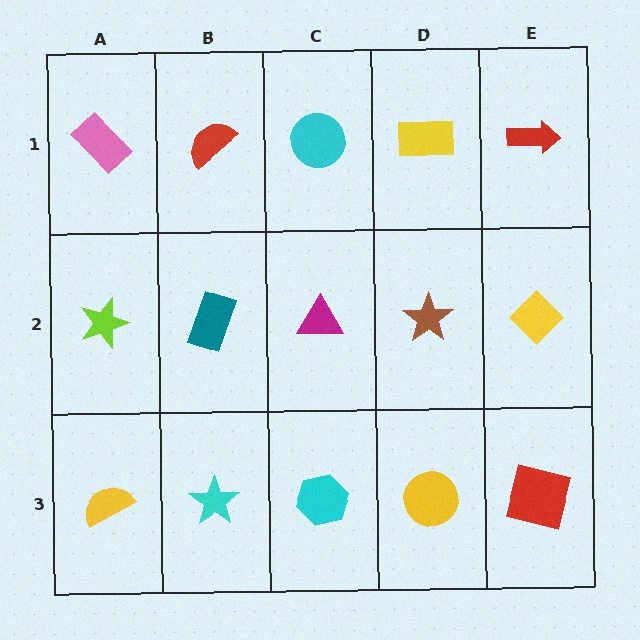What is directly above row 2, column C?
A cyan circle.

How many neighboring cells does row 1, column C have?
3.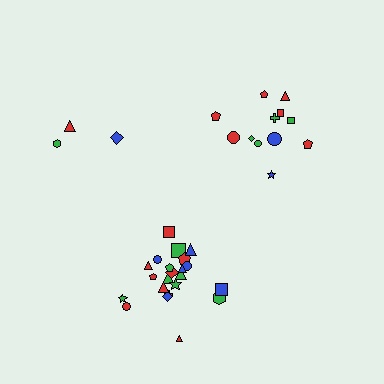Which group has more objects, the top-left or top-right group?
The top-right group.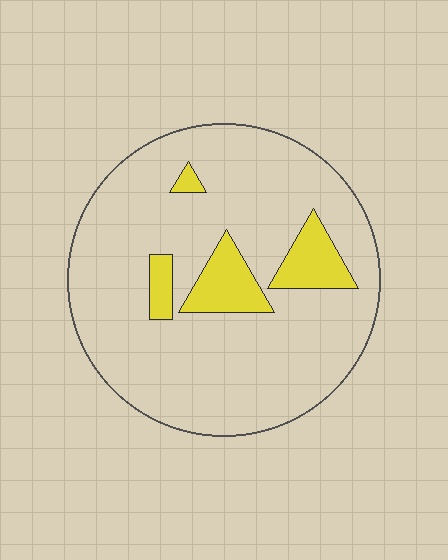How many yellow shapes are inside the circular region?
4.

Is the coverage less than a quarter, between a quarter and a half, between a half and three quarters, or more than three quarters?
Less than a quarter.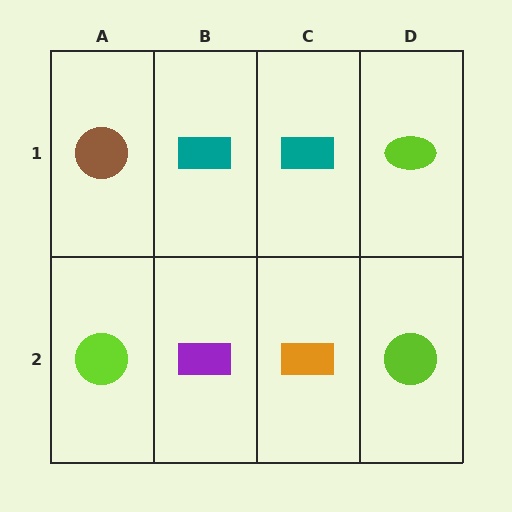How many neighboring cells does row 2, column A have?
2.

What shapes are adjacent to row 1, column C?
An orange rectangle (row 2, column C), a teal rectangle (row 1, column B), a lime ellipse (row 1, column D).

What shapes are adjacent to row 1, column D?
A lime circle (row 2, column D), a teal rectangle (row 1, column C).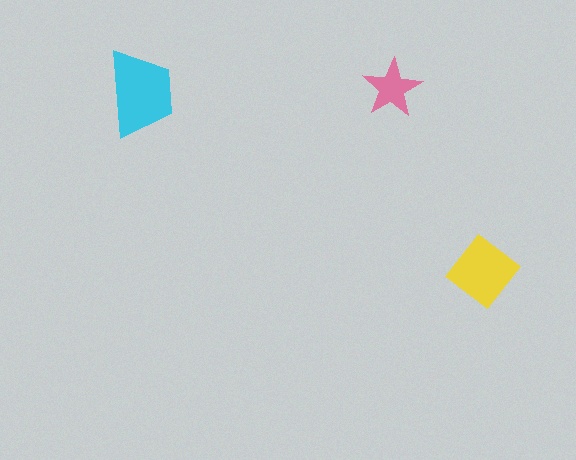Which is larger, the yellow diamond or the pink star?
The yellow diamond.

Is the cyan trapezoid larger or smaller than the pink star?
Larger.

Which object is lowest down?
The yellow diamond is bottommost.